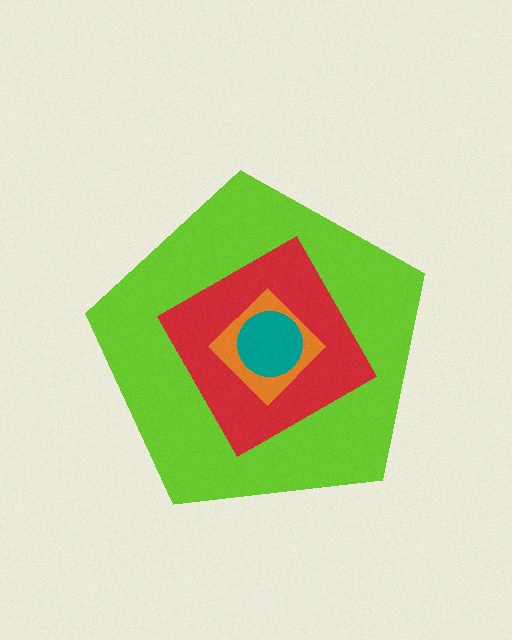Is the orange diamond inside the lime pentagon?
Yes.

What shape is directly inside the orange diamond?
The teal circle.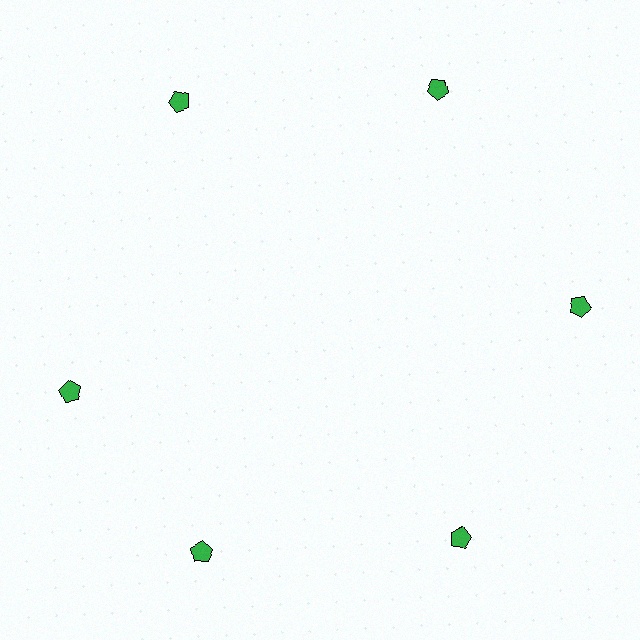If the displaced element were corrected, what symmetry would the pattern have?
It would have 6-fold rotational symmetry — the pattern would map onto itself every 60 degrees.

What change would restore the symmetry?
The symmetry would be restored by rotating it back into even spacing with its neighbors so that all 6 pentagons sit at equal angles and equal distance from the center.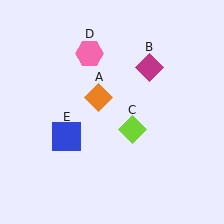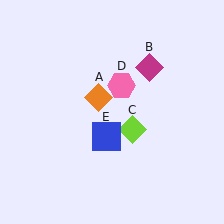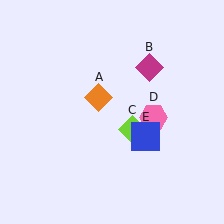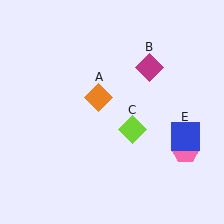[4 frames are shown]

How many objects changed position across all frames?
2 objects changed position: pink hexagon (object D), blue square (object E).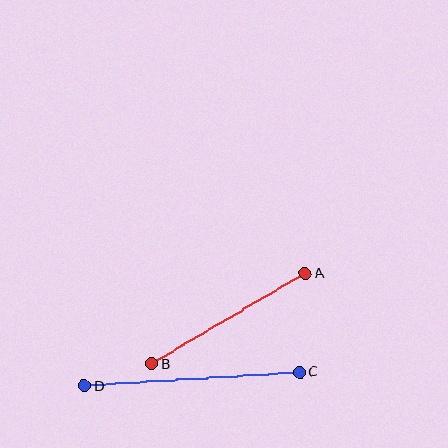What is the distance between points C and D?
The distance is approximately 216 pixels.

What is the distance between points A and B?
The distance is approximately 178 pixels.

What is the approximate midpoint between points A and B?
The midpoint is at approximately (228, 319) pixels.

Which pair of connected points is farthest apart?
Points C and D are farthest apart.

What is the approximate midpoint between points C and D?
The midpoint is at approximately (192, 379) pixels.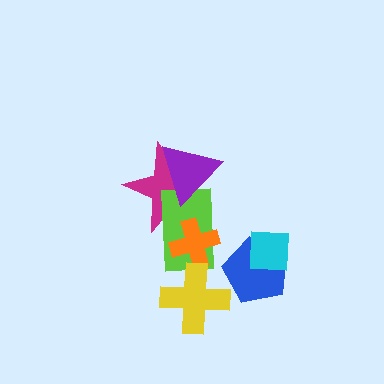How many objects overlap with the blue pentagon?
1 object overlaps with the blue pentagon.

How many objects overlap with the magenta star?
3 objects overlap with the magenta star.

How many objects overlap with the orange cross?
2 objects overlap with the orange cross.